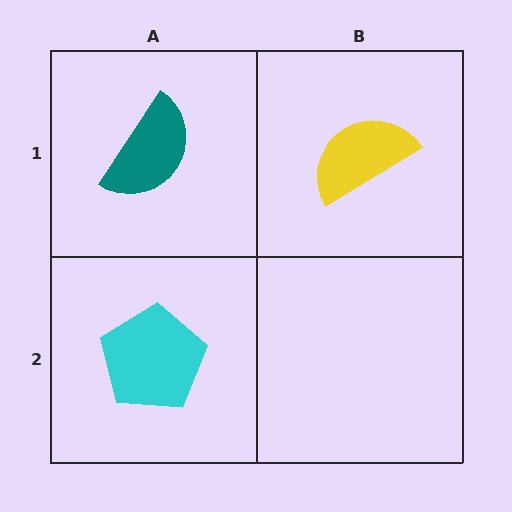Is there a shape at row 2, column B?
No, that cell is empty.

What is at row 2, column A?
A cyan pentagon.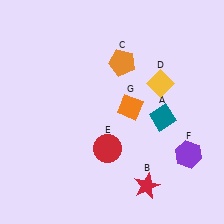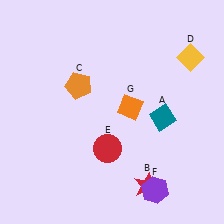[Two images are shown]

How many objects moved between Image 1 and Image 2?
3 objects moved between the two images.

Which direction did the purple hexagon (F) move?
The purple hexagon (F) moved down.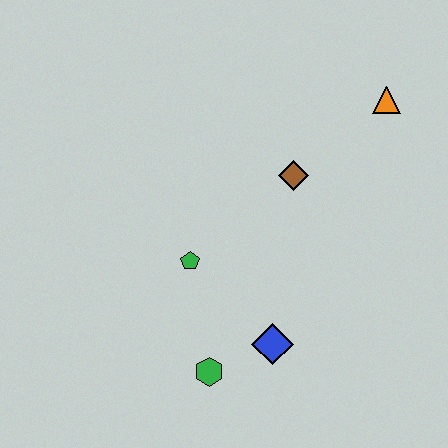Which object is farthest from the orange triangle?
The green hexagon is farthest from the orange triangle.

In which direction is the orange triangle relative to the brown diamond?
The orange triangle is to the right of the brown diamond.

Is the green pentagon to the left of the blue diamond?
Yes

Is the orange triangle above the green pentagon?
Yes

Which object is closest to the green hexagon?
The blue diamond is closest to the green hexagon.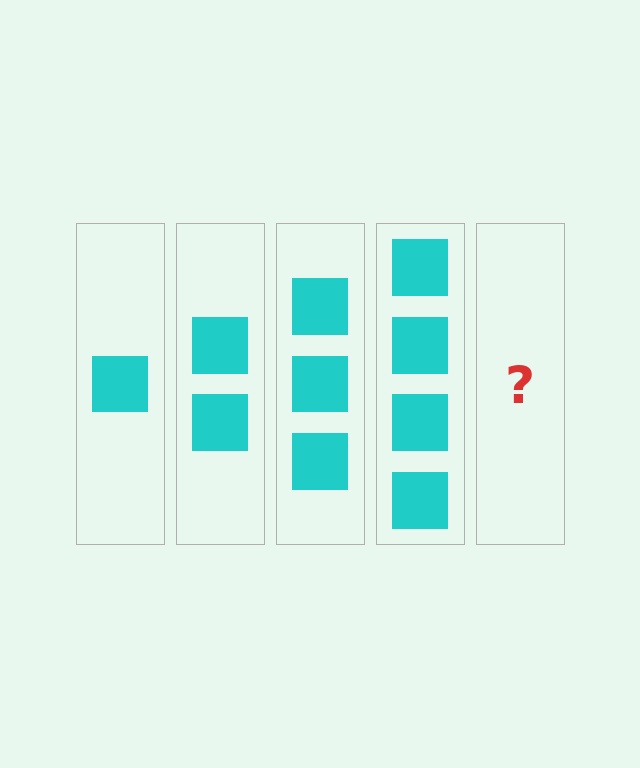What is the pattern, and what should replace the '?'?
The pattern is that each step adds one more square. The '?' should be 5 squares.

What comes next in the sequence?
The next element should be 5 squares.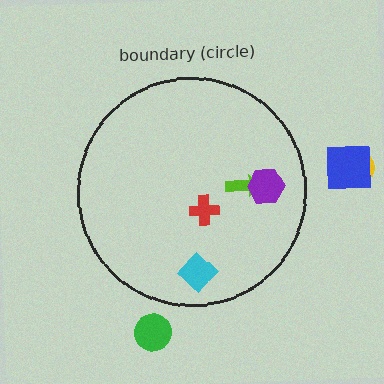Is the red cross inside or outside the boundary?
Inside.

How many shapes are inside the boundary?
4 inside, 3 outside.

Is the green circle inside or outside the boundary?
Outside.